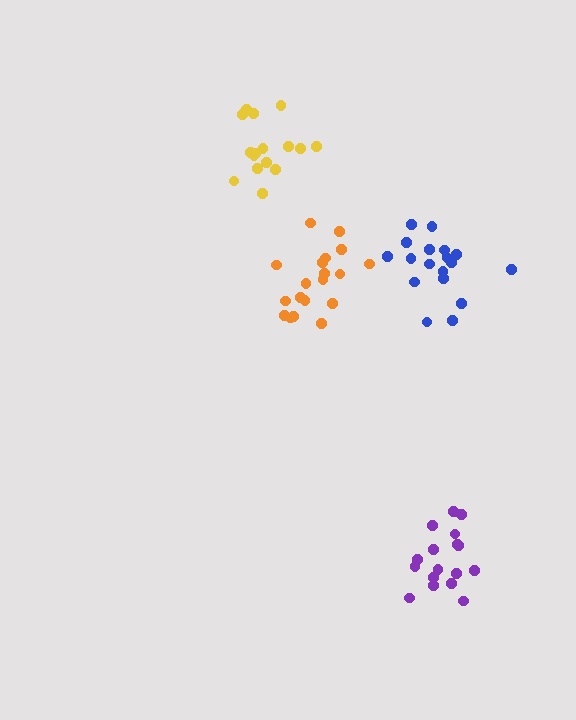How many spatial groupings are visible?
There are 4 spatial groupings.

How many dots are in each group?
Group 1: 18 dots, Group 2: 17 dots, Group 3: 19 dots, Group 4: 16 dots (70 total).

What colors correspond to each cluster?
The clusters are colored: blue, purple, orange, yellow.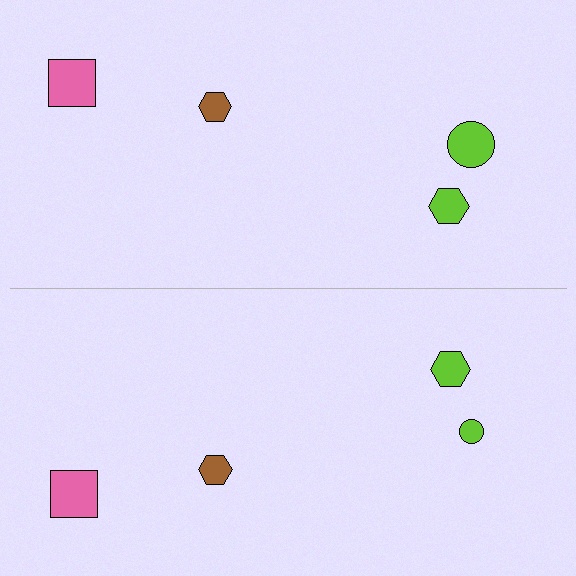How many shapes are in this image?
There are 8 shapes in this image.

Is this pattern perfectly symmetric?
No, the pattern is not perfectly symmetric. The lime circle on the bottom side has a different size than its mirror counterpart.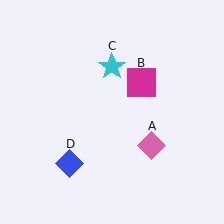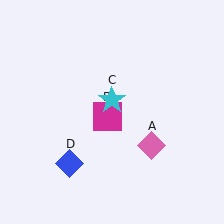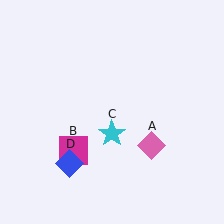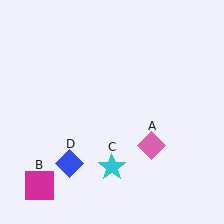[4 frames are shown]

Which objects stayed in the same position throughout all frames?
Pink diamond (object A) and blue diamond (object D) remained stationary.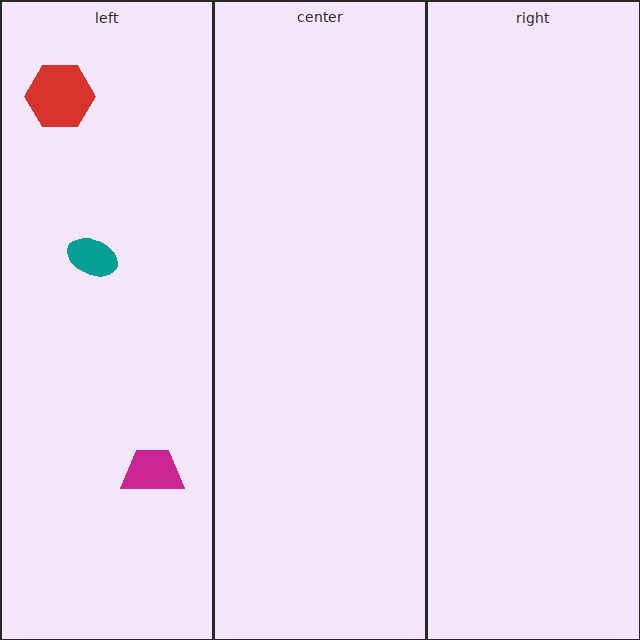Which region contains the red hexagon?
The left region.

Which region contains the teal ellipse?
The left region.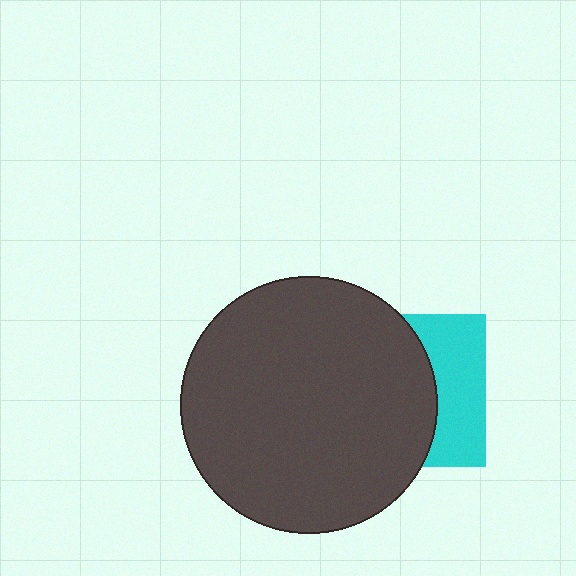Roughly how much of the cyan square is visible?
A small part of it is visible (roughly 37%).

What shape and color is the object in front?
The object in front is a dark gray circle.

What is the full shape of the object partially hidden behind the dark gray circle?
The partially hidden object is a cyan square.